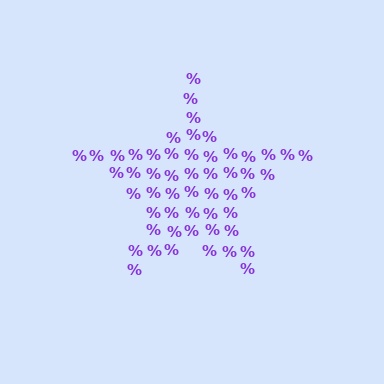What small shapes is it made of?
It is made of small percent signs.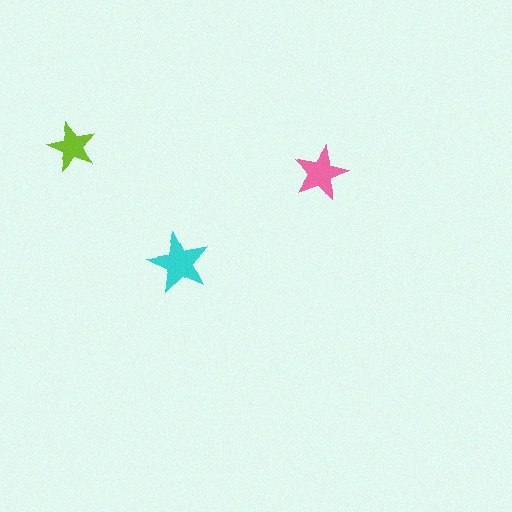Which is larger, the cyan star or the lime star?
The cyan one.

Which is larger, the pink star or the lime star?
The pink one.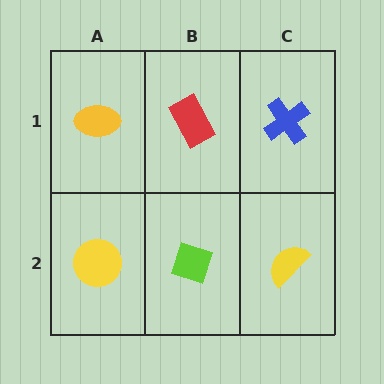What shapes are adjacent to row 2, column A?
A yellow ellipse (row 1, column A), a lime diamond (row 2, column B).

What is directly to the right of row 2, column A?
A lime diamond.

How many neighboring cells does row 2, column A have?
2.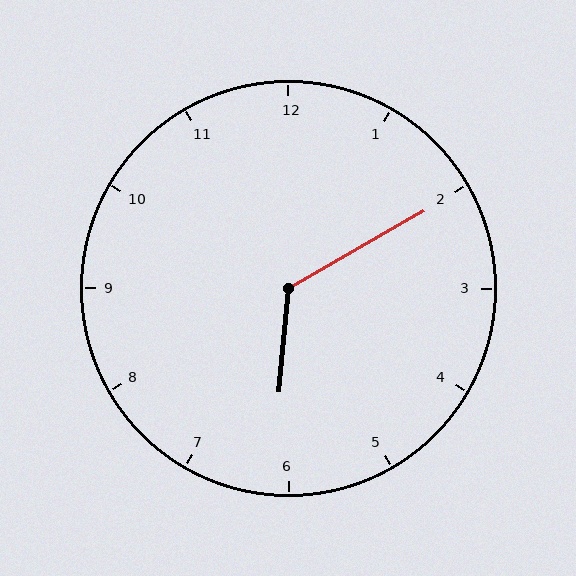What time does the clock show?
6:10.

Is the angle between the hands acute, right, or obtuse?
It is obtuse.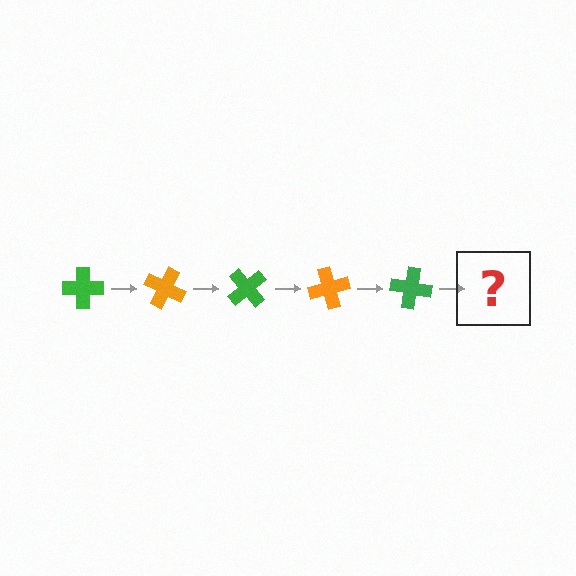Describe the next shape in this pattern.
It should be an orange cross, rotated 125 degrees from the start.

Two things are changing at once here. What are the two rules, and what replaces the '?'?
The two rules are that it rotates 25 degrees each step and the color cycles through green and orange. The '?' should be an orange cross, rotated 125 degrees from the start.